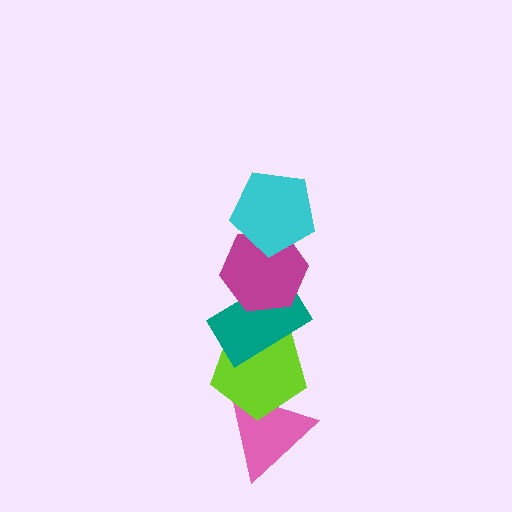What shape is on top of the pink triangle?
The lime pentagon is on top of the pink triangle.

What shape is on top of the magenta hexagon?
The cyan pentagon is on top of the magenta hexagon.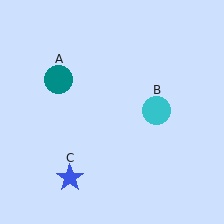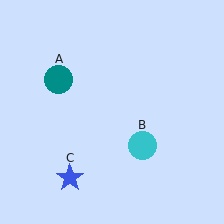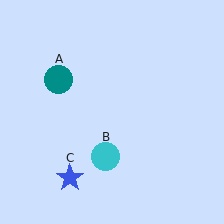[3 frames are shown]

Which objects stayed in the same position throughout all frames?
Teal circle (object A) and blue star (object C) remained stationary.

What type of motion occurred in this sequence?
The cyan circle (object B) rotated clockwise around the center of the scene.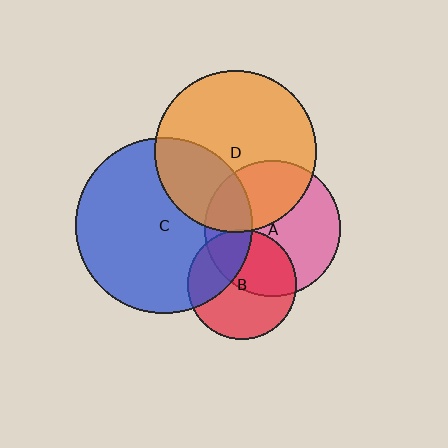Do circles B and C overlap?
Yes.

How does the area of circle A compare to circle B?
Approximately 1.5 times.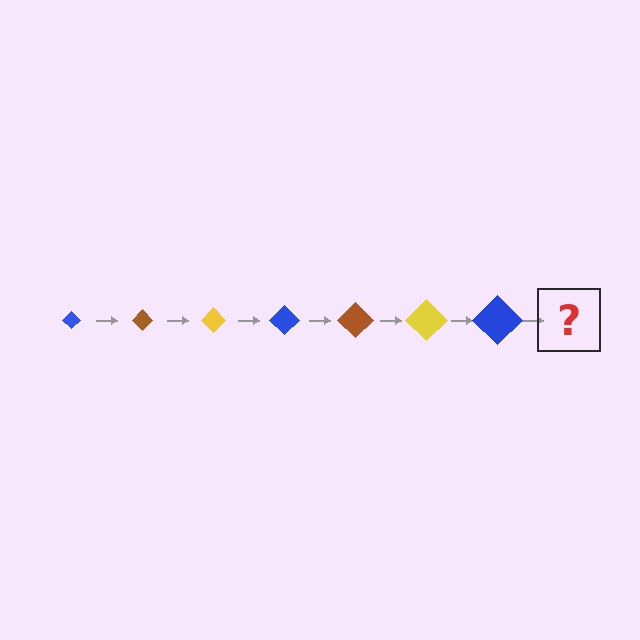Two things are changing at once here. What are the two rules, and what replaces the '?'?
The two rules are that the diamond grows larger each step and the color cycles through blue, brown, and yellow. The '?' should be a brown diamond, larger than the previous one.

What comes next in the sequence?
The next element should be a brown diamond, larger than the previous one.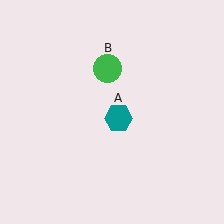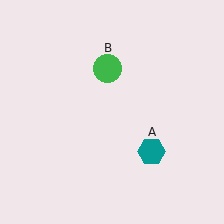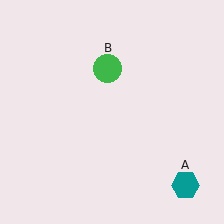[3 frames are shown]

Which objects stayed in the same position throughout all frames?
Green circle (object B) remained stationary.